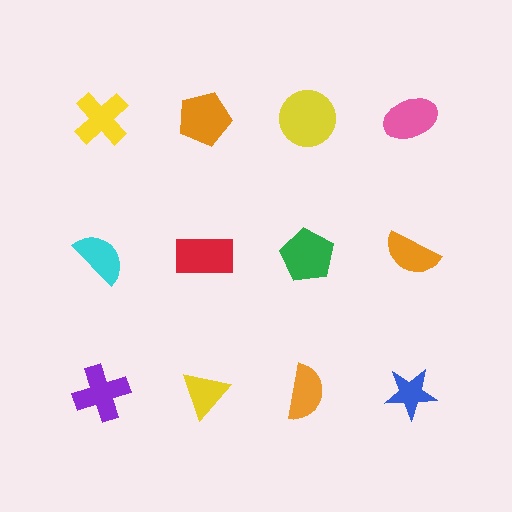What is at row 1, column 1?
A yellow cross.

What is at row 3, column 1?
A purple cross.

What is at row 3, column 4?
A blue star.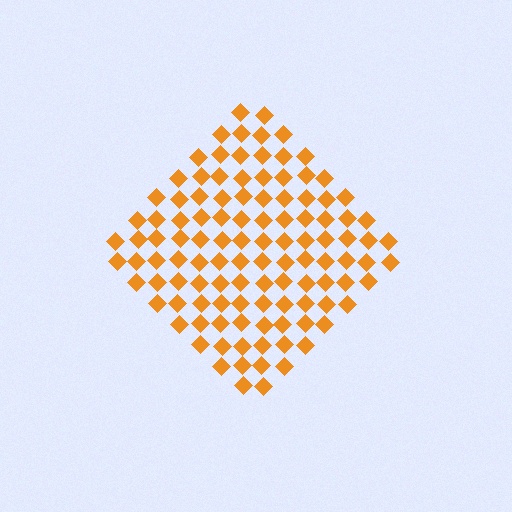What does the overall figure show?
The overall figure shows a diamond.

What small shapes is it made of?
It is made of small diamonds.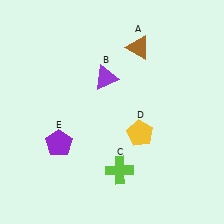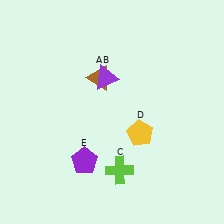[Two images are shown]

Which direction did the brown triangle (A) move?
The brown triangle (A) moved left.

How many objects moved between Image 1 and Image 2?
2 objects moved between the two images.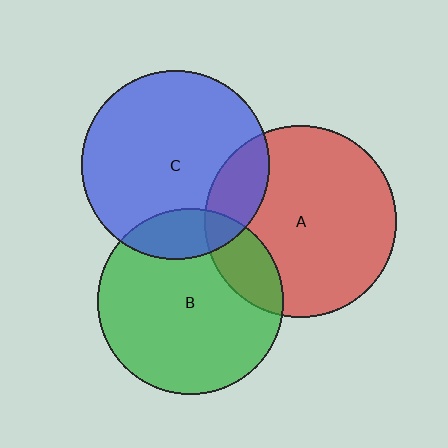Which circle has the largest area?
Circle A (red).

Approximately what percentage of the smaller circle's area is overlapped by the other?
Approximately 15%.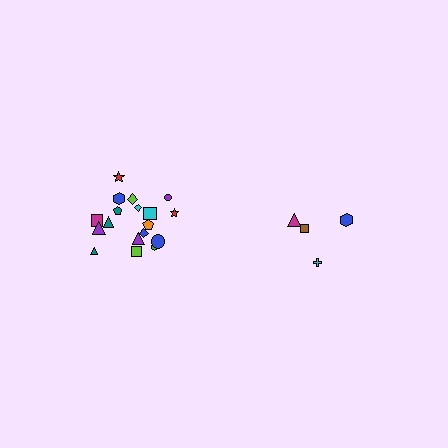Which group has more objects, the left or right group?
The left group.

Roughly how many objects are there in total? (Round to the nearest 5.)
Roughly 20 objects in total.